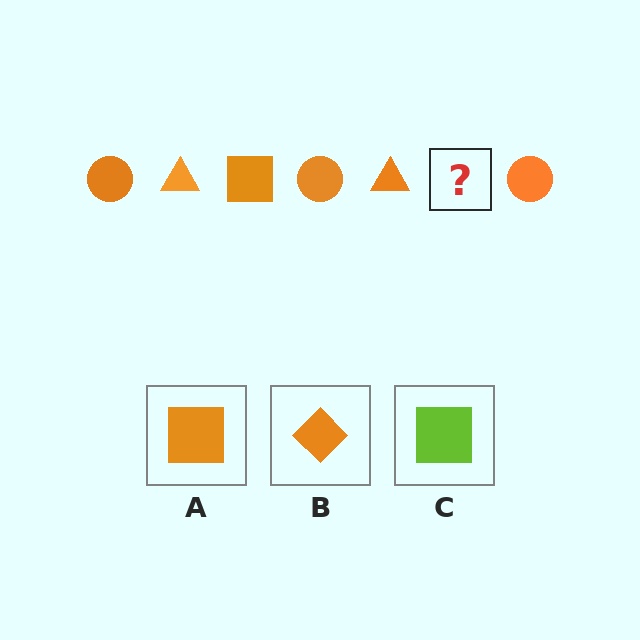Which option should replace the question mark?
Option A.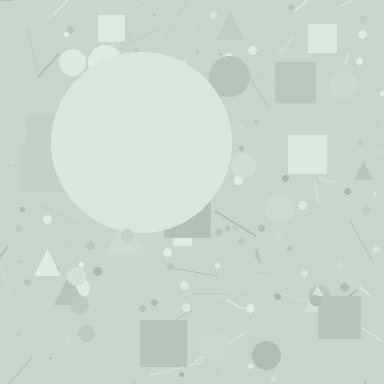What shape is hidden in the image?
A circle is hidden in the image.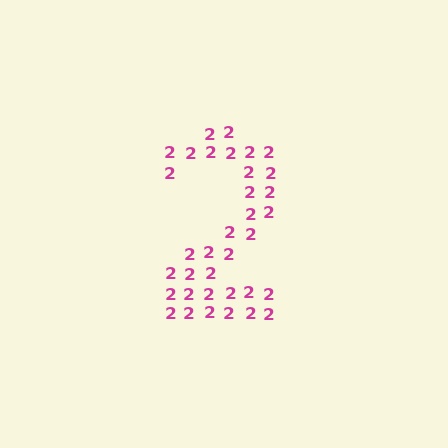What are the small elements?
The small elements are digit 2's.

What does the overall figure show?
The overall figure shows the digit 2.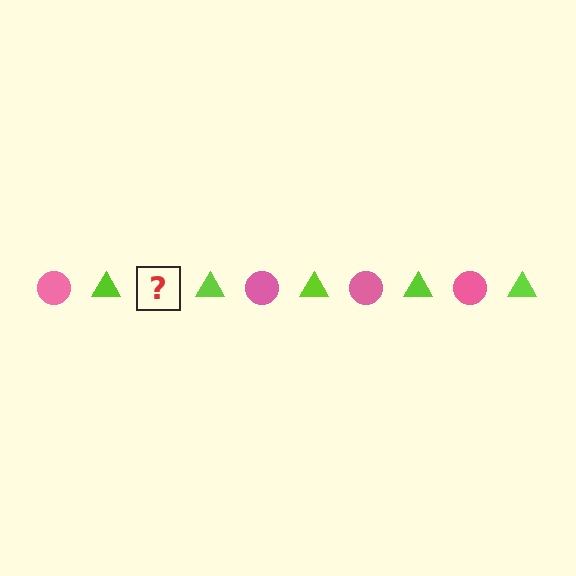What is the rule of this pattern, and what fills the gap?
The rule is that the pattern alternates between pink circle and lime triangle. The gap should be filled with a pink circle.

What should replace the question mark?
The question mark should be replaced with a pink circle.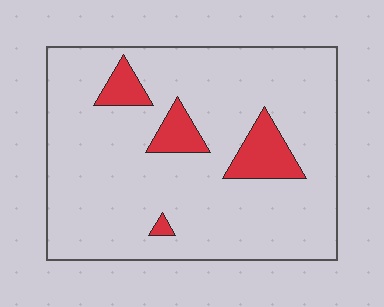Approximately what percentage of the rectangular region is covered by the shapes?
Approximately 10%.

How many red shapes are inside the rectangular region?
4.